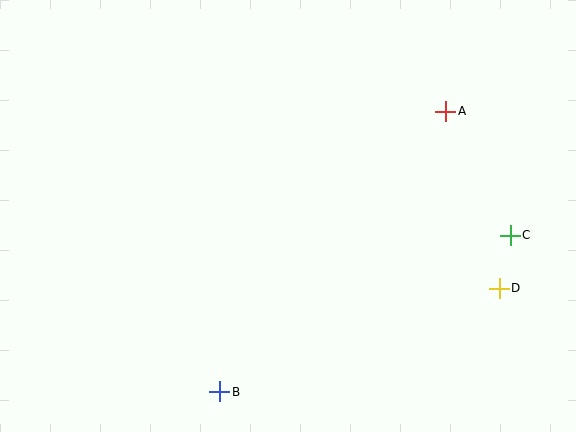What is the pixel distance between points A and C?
The distance between A and C is 140 pixels.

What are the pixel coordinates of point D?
Point D is at (499, 288).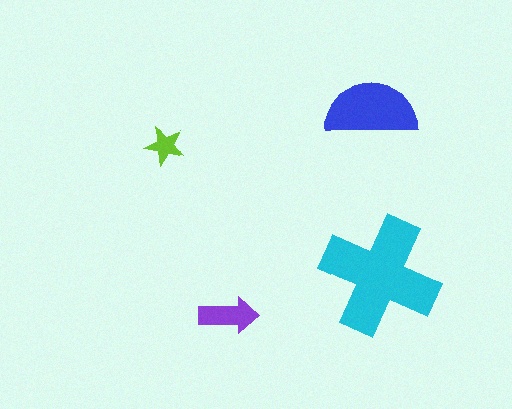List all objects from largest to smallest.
The cyan cross, the blue semicircle, the purple arrow, the lime star.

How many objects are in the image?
There are 4 objects in the image.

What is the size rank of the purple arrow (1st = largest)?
3rd.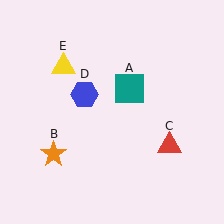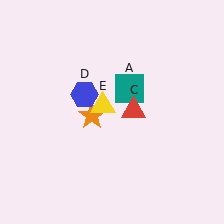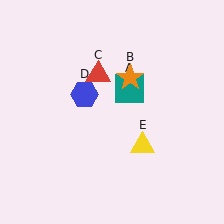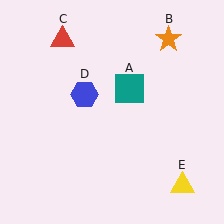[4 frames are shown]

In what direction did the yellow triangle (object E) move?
The yellow triangle (object E) moved down and to the right.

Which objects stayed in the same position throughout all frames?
Teal square (object A) and blue hexagon (object D) remained stationary.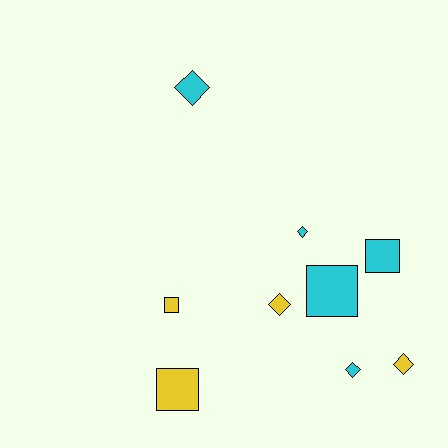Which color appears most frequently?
Cyan, with 5 objects.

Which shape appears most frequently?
Diamond, with 5 objects.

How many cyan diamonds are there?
There are 3 cyan diamonds.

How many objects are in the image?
There are 9 objects.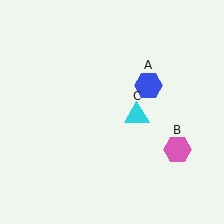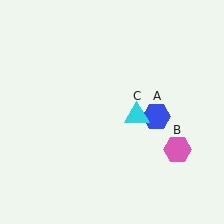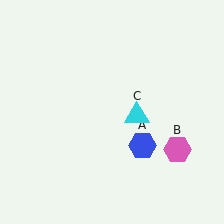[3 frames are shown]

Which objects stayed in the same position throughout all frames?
Pink hexagon (object B) and cyan triangle (object C) remained stationary.